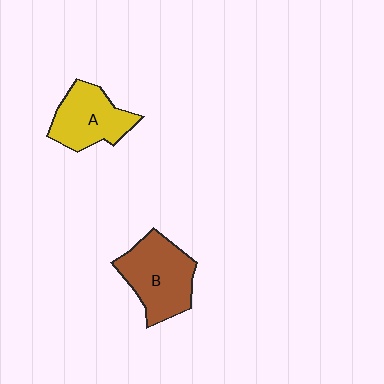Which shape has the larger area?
Shape B (brown).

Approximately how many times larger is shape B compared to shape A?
Approximately 1.2 times.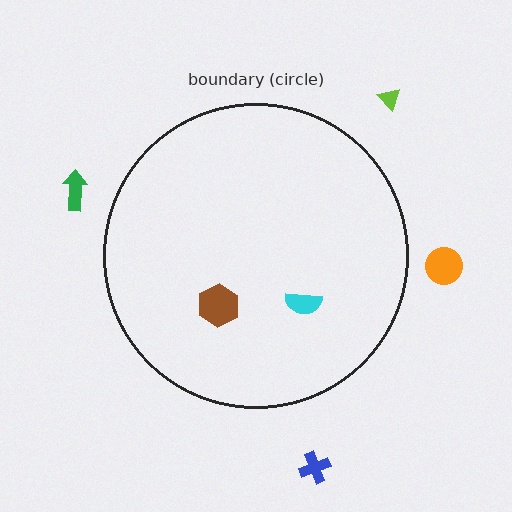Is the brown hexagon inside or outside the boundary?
Inside.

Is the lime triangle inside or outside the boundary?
Outside.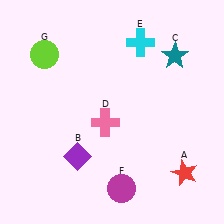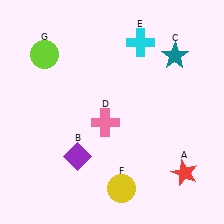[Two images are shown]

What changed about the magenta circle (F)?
In Image 1, F is magenta. In Image 2, it changed to yellow.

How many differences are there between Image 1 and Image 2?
There is 1 difference between the two images.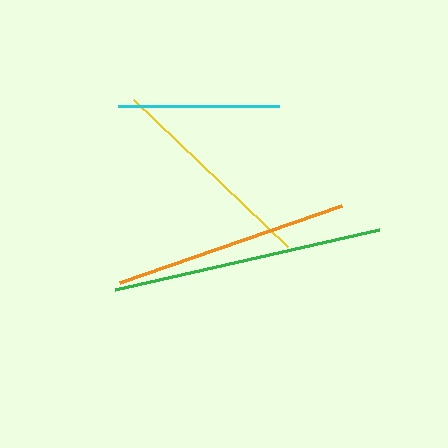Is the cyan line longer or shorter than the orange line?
The orange line is longer than the cyan line.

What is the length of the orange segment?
The orange segment is approximately 235 pixels long.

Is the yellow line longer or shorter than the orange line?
The orange line is longer than the yellow line.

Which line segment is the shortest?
The cyan line is the shortest at approximately 161 pixels.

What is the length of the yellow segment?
The yellow segment is approximately 213 pixels long.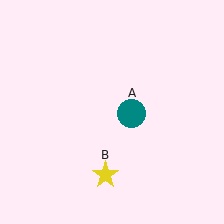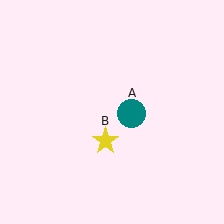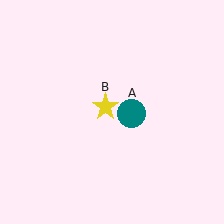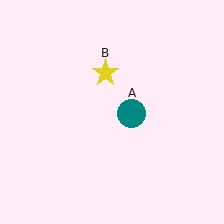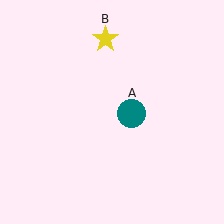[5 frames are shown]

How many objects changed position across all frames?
1 object changed position: yellow star (object B).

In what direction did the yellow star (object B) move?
The yellow star (object B) moved up.